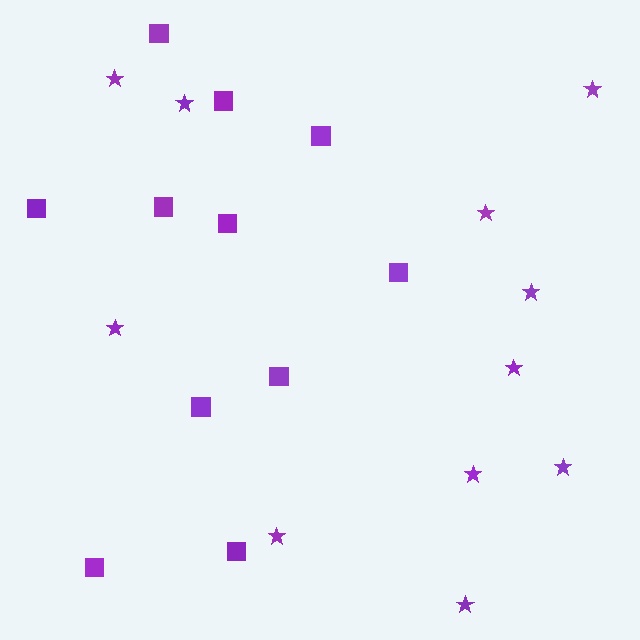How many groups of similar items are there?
There are 2 groups: one group of stars (11) and one group of squares (11).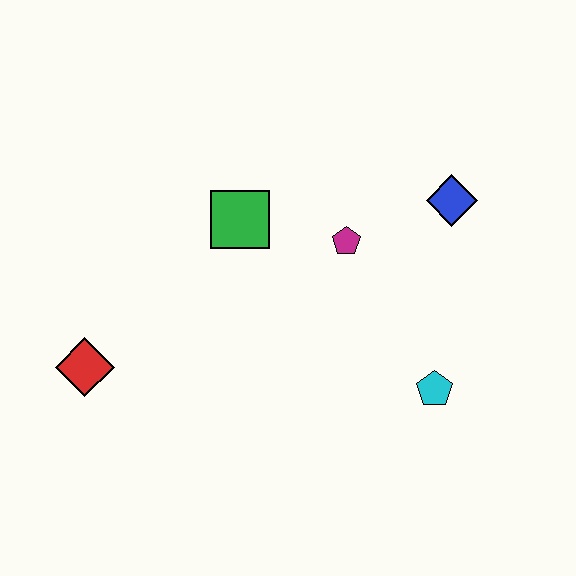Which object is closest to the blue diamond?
The magenta pentagon is closest to the blue diamond.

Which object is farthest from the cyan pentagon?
The red diamond is farthest from the cyan pentagon.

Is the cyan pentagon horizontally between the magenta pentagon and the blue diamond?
Yes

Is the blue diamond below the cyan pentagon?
No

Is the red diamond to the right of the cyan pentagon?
No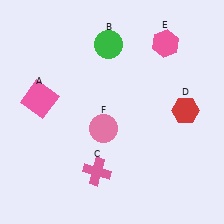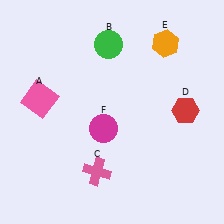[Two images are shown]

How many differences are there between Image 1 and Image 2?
There are 2 differences between the two images.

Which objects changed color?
E changed from pink to orange. F changed from pink to magenta.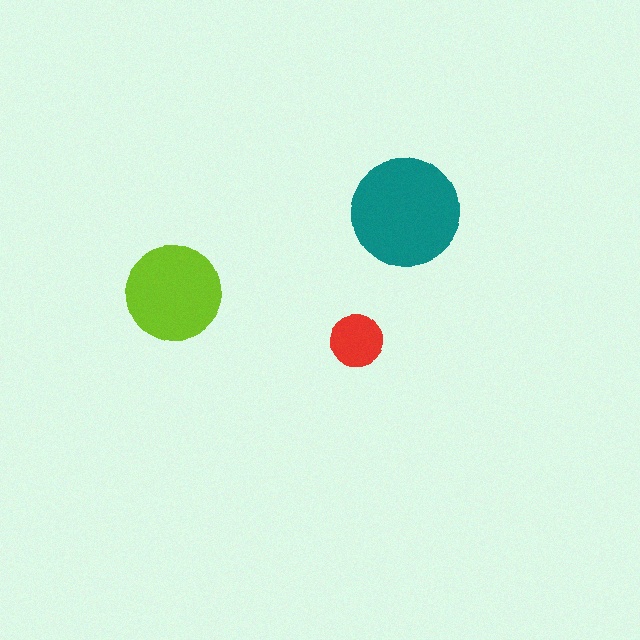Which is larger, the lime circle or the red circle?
The lime one.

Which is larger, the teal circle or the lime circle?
The teal one.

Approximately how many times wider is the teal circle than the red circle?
About 2 times wider.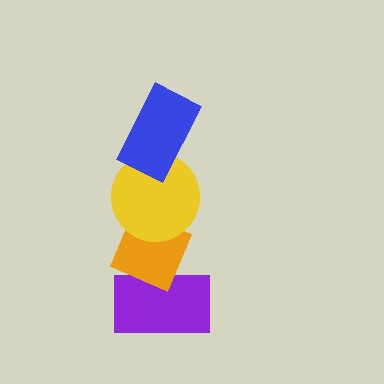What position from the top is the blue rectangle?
The blue rectangle is 1st from the top.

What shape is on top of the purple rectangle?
The orange diamond is on top of the purple rectangle.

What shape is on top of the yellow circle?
The blue rectangle is on top of the yellow circle.